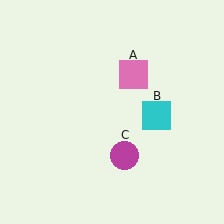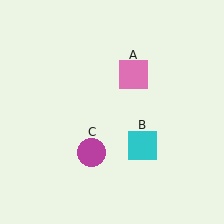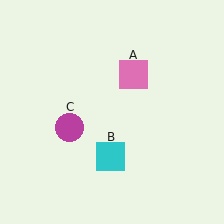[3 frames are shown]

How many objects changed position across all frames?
2 objects changed position: cyan square (object B), magenta circle (object C).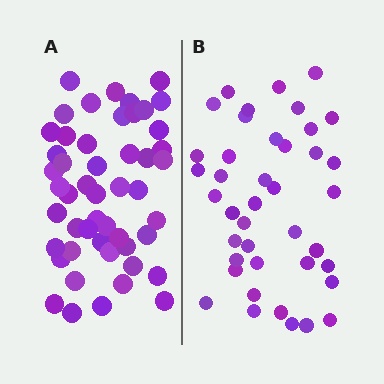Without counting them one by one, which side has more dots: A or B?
Region A (the left region) has more dots.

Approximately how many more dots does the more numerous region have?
Region A has roughly 8 or so more dots than region B.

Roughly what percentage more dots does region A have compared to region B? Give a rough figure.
About 20% more.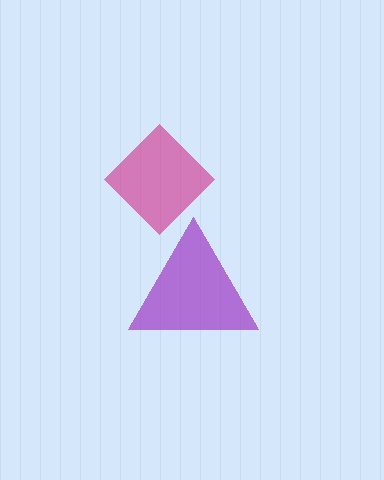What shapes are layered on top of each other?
The layered shapes are: a purple triangle, a magenta diamond.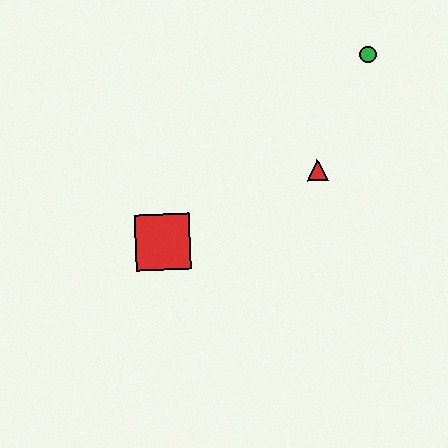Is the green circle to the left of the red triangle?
No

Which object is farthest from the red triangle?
The red square is farthest from the red triangle.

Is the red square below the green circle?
Yes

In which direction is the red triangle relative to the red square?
The red triangle is to the right of the red square.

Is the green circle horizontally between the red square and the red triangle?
No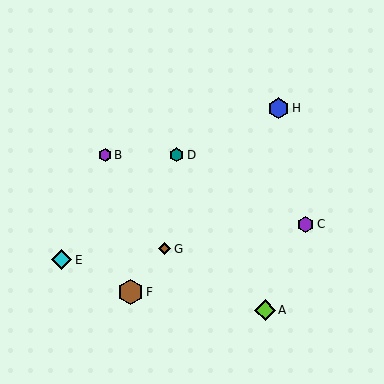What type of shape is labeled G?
Shape G is a brown diamond.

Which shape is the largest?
The brown hexagon (labeled F) is the largest.